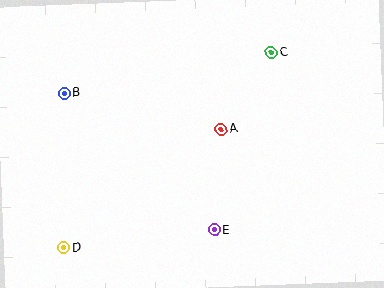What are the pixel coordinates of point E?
Point E is at (215, 230).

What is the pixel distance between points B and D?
The distance between B and D is 154 pixels.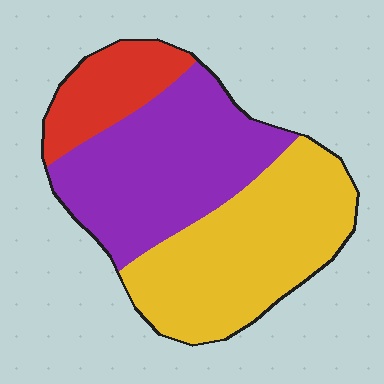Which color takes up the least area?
Red, at roughly 15%.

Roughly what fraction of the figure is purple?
Purple takes up about two fifths (2/5) of the figure.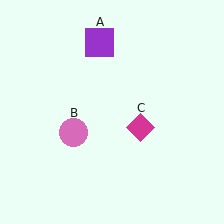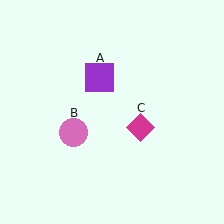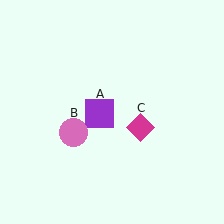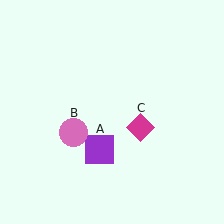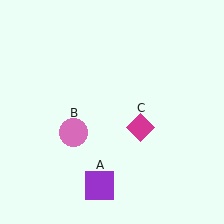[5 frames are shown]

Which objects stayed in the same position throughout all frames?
Pink circle (object B) and magenta diamond (object C) remained stationary.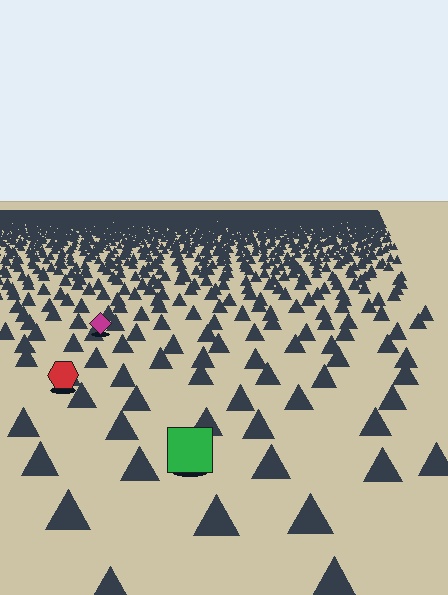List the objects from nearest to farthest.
From nearest to farthest: the green square, the red hexagon, the magenta diamond.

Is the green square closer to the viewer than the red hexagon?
Yes. The green square is closer — you can tell from the texture gradient: the ground texture is coarser near it.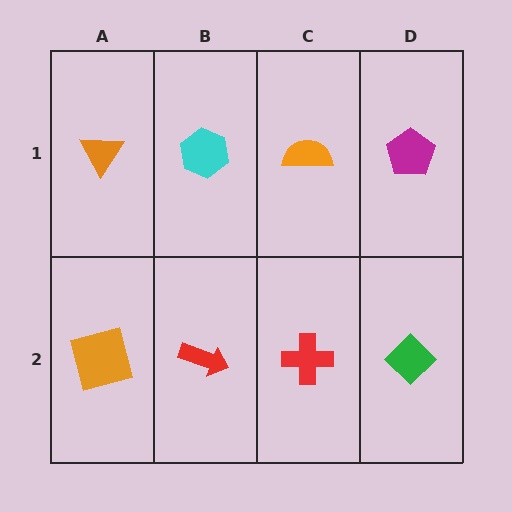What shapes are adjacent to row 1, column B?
A red arrow (row 2, column B), an orange triangle (row 1, column A), an orange semicircle (row 1, column C).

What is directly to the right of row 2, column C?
A green diamond.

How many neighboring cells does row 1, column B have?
3.